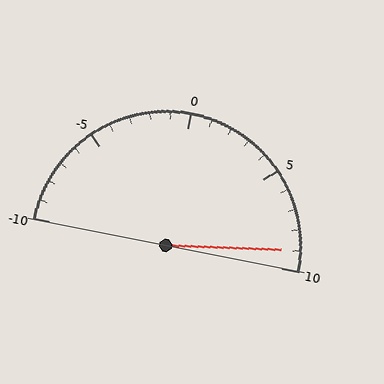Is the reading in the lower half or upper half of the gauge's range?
The reading is in the upper half of the range (-10 to 10).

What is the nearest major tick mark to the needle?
The nearest major tick mark is 10.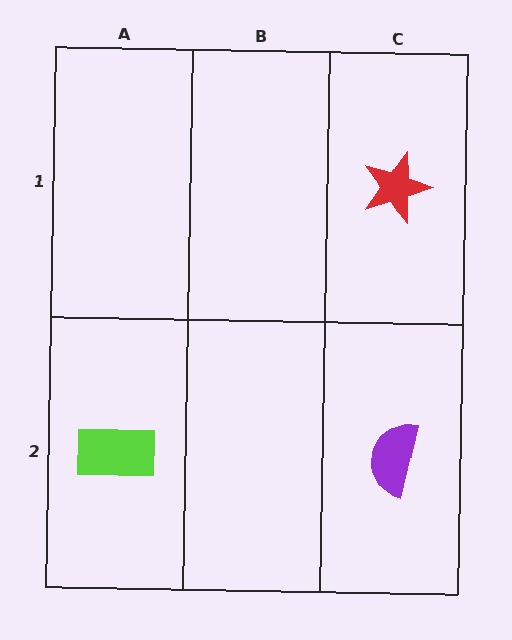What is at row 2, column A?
A lime rectangle.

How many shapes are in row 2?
2 shapes.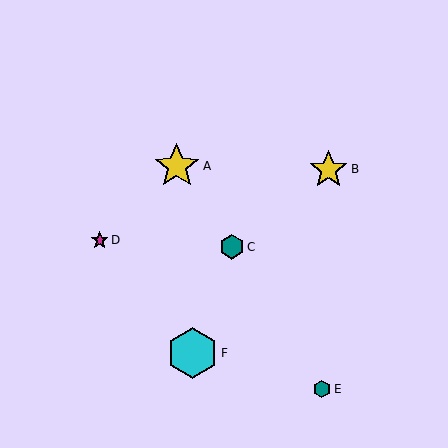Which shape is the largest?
The cyan hexagon (labeled F) is the largest.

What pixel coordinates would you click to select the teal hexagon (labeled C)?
Click at (232, 247) to select the teal hexagon C.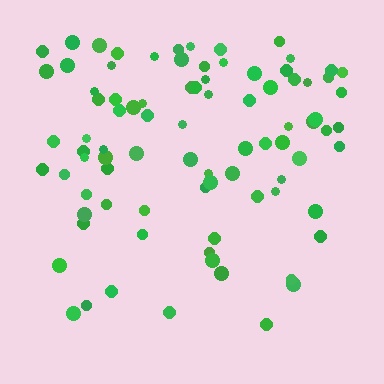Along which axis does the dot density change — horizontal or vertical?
Vertical.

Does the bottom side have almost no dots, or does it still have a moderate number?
Still a moderate number, just noticeably fewer than the top.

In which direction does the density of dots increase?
From bottom to top, with the top side densest.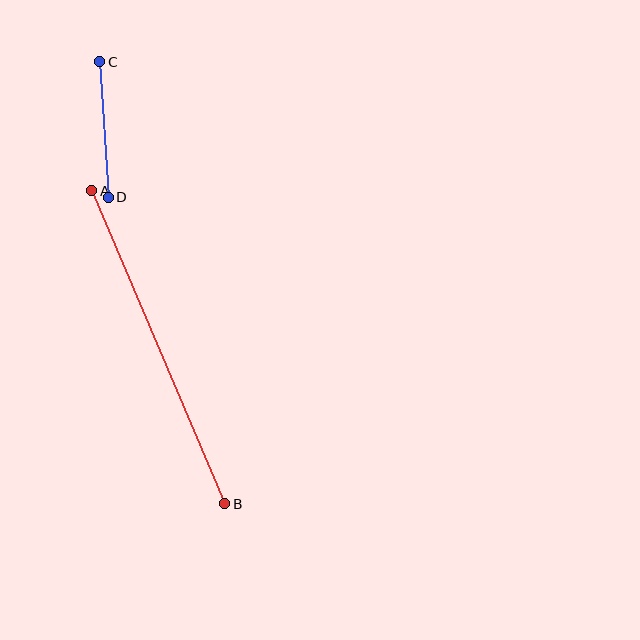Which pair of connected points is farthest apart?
Points A and B are farthest apart.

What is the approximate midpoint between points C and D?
The midpoint is at approximately (104, 130) pixels.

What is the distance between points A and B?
The distance is approximately 340 pixels.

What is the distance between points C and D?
The distance is approximately 136 pixels.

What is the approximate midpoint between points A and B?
The midpoint is at approximately (158, 347) pixels.